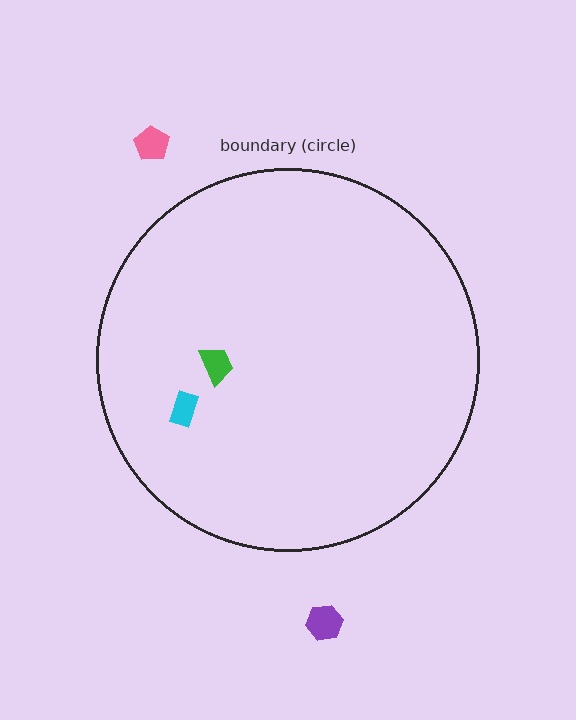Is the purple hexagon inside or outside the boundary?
Outside.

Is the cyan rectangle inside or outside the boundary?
Inside.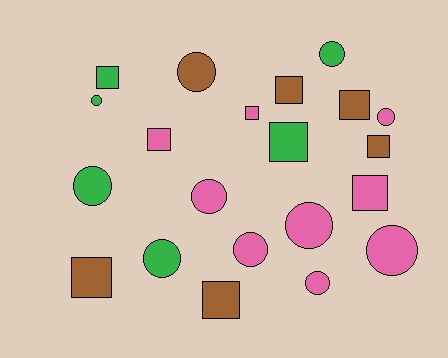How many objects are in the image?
There are 21 objects.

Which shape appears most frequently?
Circle, with 11 objects.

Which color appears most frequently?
Pink, with 9 objects.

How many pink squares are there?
There are 3 pink squares.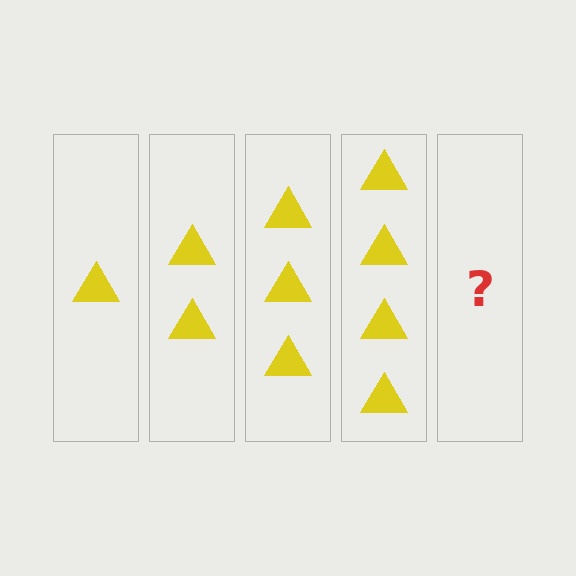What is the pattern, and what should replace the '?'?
The pattern is that each step adds one more triangle. The '?' should be 5 triangles.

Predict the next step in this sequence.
The next step is 5 triangles.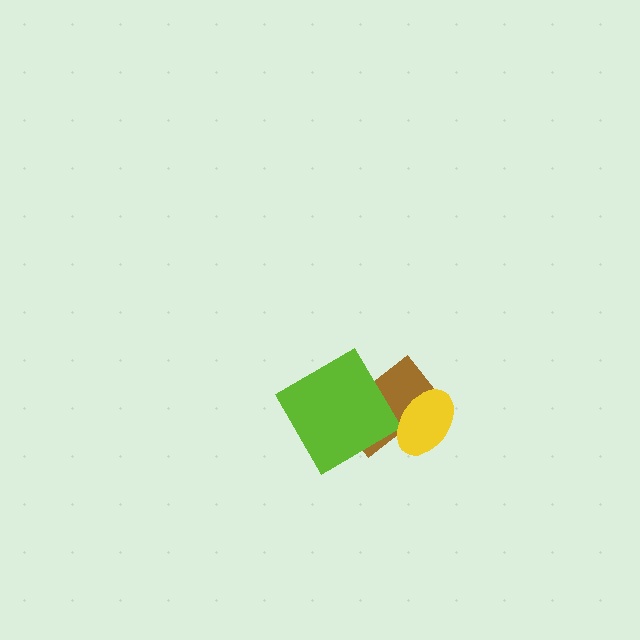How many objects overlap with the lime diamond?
1 object overlaps with the lime diamond.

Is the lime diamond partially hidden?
No, no other shape covers it.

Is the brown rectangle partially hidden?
Yes, it is partially covered by another shape.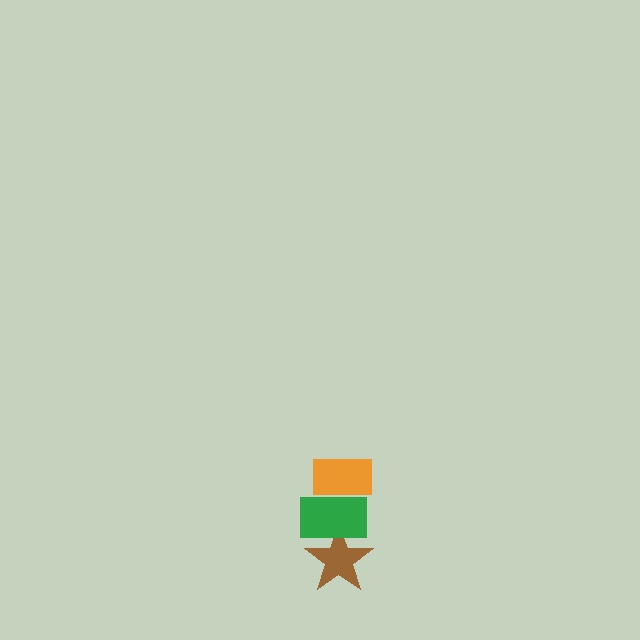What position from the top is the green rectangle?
The green rectangle is 2nd from the top.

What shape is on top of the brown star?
The green rectangle is on top of the brown star.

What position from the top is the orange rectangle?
The orange rectangle is 1st from the top.